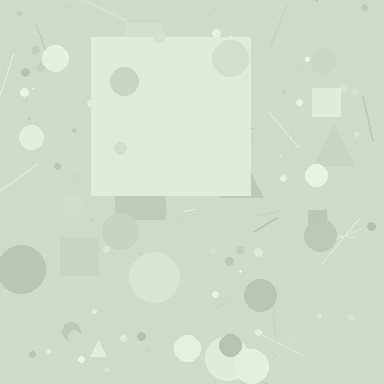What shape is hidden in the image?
A square is hidden in the image.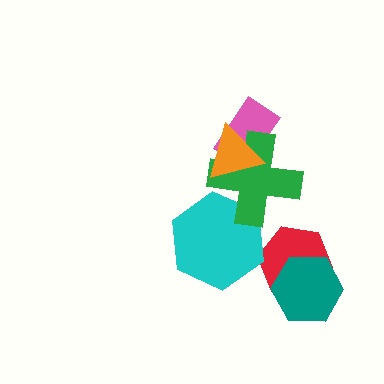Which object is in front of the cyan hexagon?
The green cross is in front of the cyan hexagon.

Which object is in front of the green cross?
The orange triangle is in front of the green cross.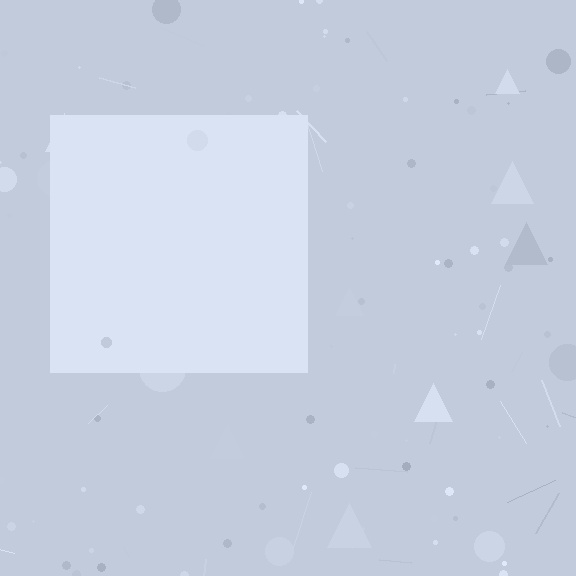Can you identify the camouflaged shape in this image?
The camouflaged shape is a square.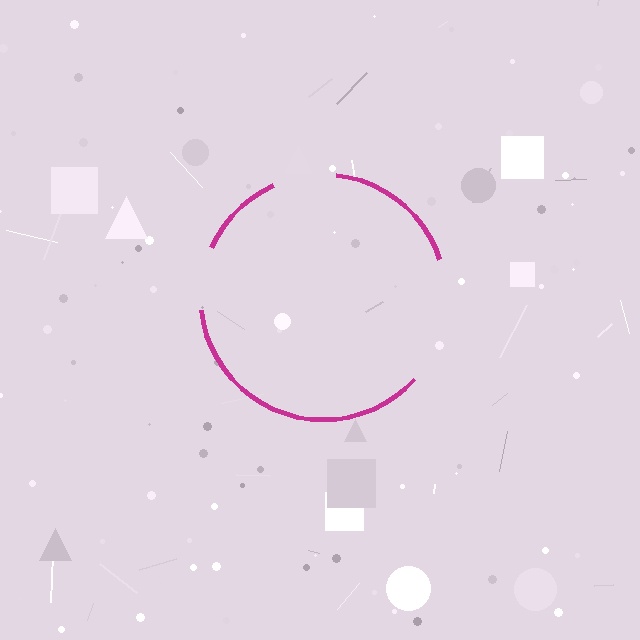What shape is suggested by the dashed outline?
The dashed outline suggests a circle.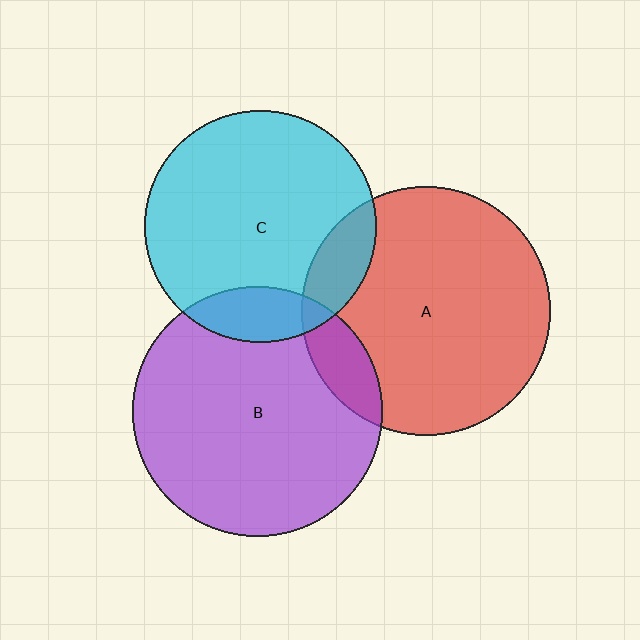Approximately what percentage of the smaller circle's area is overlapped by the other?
Approximately 15%.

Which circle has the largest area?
Circle B (purple).